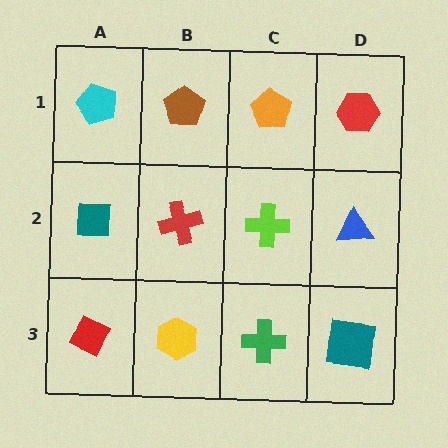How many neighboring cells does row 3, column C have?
3.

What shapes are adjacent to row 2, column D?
A red hexagon (row 1, column D), a teal square (row 3, column D), a lime cross (row 2, column C).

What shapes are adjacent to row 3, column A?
A teal square (row 2, column A), a yellow hexagon (row 3, column B).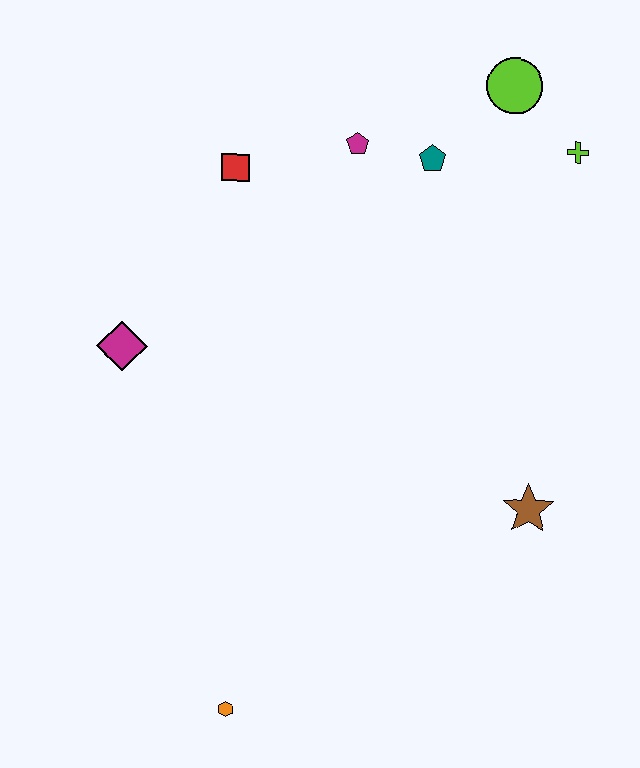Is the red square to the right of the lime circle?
No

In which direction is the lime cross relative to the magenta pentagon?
The lime cross is to the right of the magenta pentagon.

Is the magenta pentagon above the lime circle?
No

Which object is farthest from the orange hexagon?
The lime circle is farthest from the orange hexagon.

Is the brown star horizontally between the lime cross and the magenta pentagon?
Yes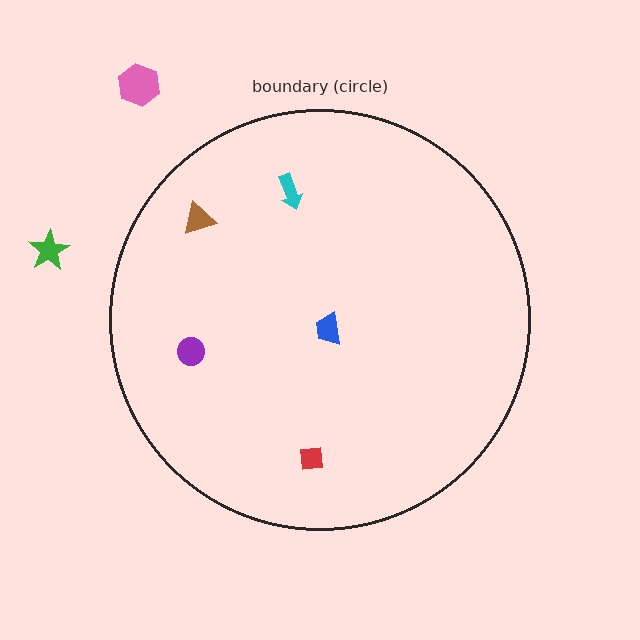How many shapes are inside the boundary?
5 inside, 2 outside.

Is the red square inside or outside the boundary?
Inside.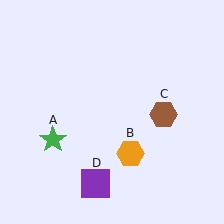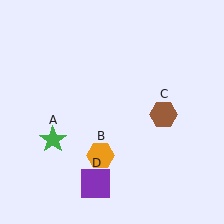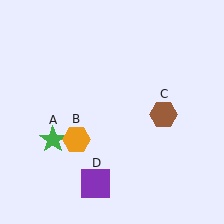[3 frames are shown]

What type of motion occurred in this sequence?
The orange hexagon (object B) rotated clockwise around the center of the scene.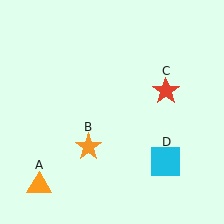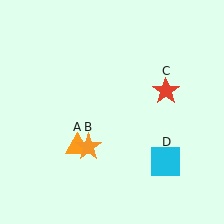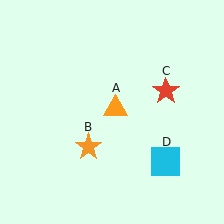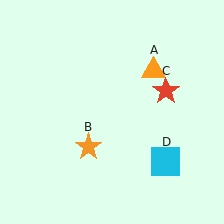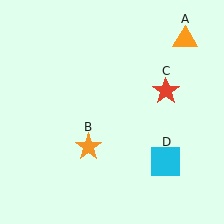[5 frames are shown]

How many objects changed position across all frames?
1 object changed position: orange triangle (object A).